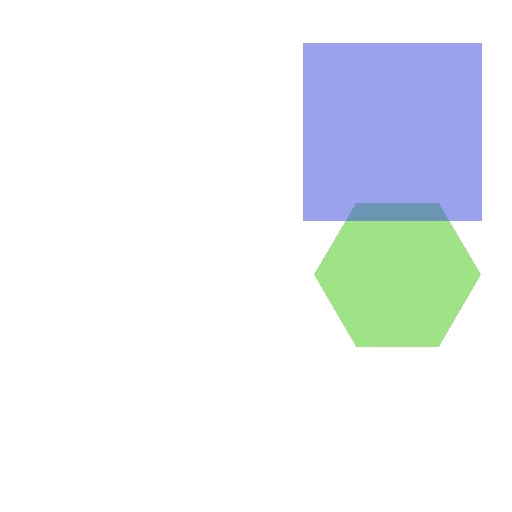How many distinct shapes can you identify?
There are 2 distinct shapes: a lime hexagon, a blue square.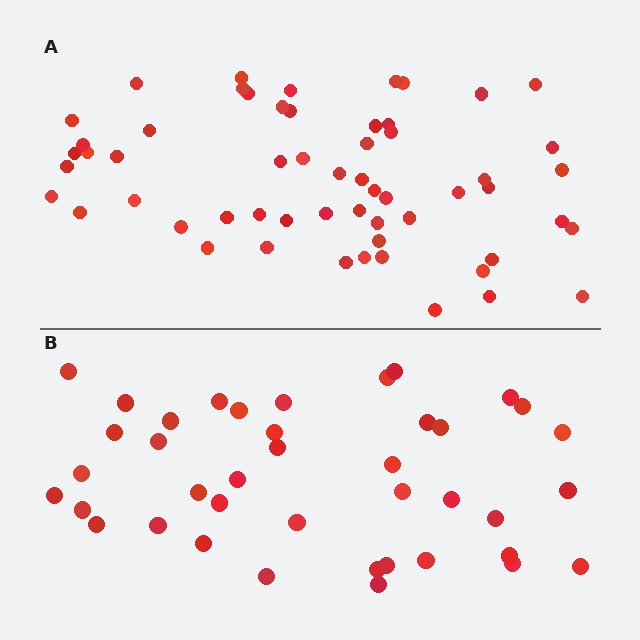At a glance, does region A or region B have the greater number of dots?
Region A (the top region) has more dots.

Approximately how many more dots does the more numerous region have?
Region A has approximately 15 more dots than region B.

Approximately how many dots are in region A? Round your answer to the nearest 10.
About 60 dots. (The exact count is 57, which rounds to 60.)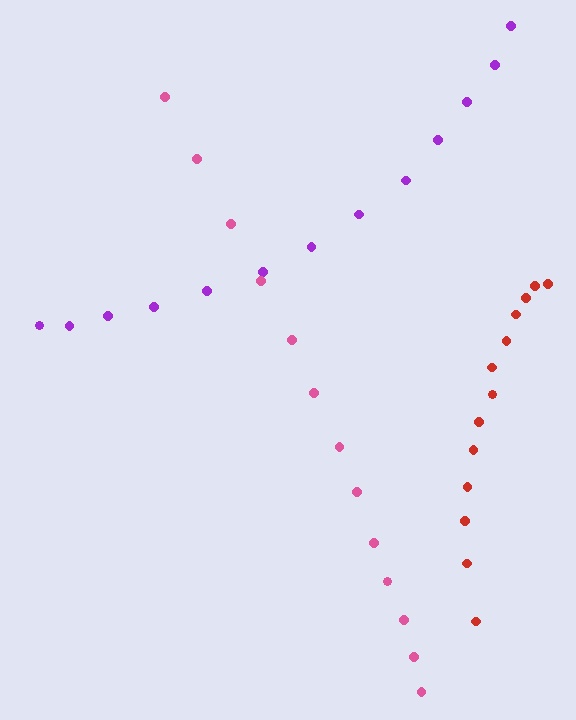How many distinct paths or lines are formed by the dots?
There are 3 distinct paths.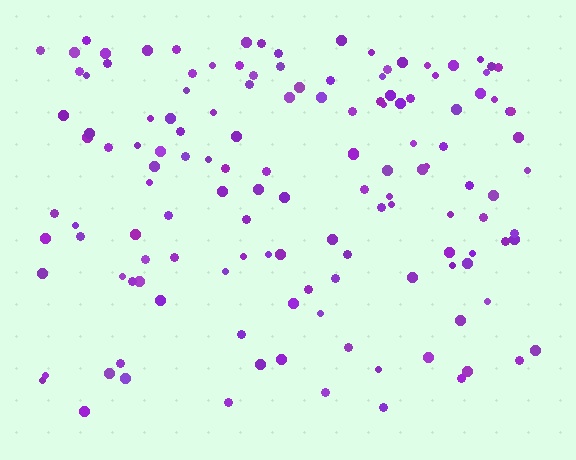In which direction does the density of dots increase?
From bottom to top, with the top side densest.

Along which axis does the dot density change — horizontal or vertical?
Vertical.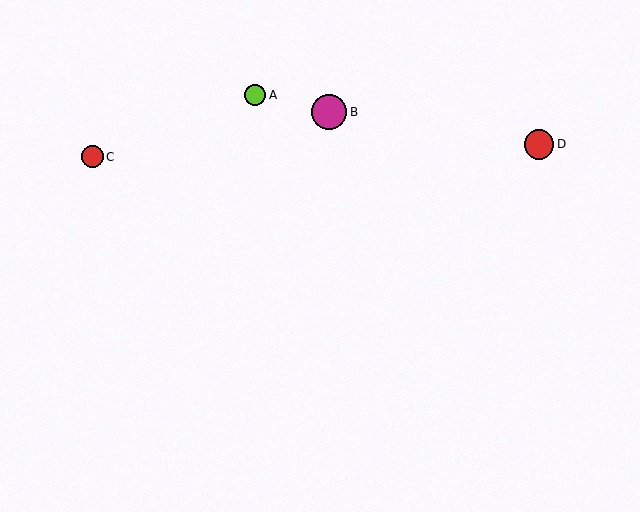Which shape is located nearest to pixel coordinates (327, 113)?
The magenta circle (labeled B) at (329, 112) is nearest to that location.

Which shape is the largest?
The magenta circle (labeled B) is the largest.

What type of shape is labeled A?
Shape A is a lime circle.